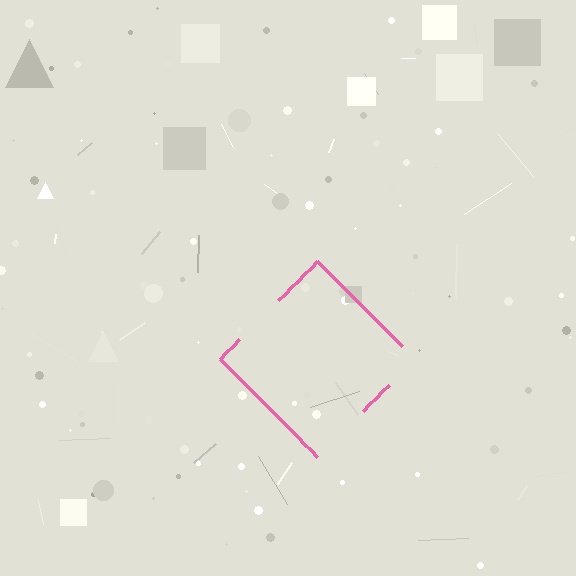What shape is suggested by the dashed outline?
The dashed outline suggests a diamond.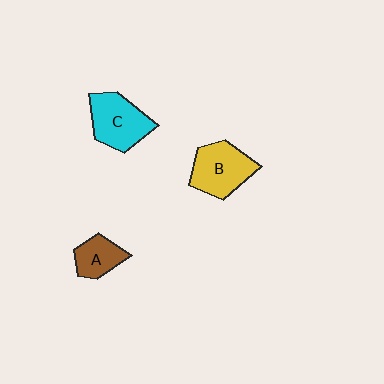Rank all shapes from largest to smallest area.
From largest to smallest: B (yellow), C (cyan), A (brown).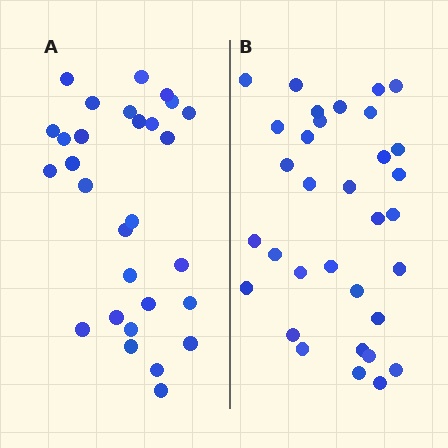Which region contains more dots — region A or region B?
Region B (the right region) has more dots.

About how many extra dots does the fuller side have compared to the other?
Region B has about 4 more dots than region A.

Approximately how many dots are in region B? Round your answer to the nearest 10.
About 30 dots. (The exact count is 33, which rounds to 30.)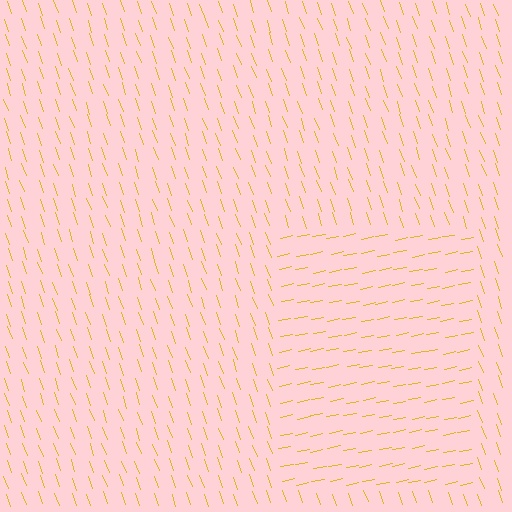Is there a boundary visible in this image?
Yes, there is a texture boundary formed by a change in line orientation.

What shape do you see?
I see a rectangle.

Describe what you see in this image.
The image is filled with small yellow line segments. A rectangle region in the image has lines oriented differently from the surrounding lines, creating a visible texture boundary.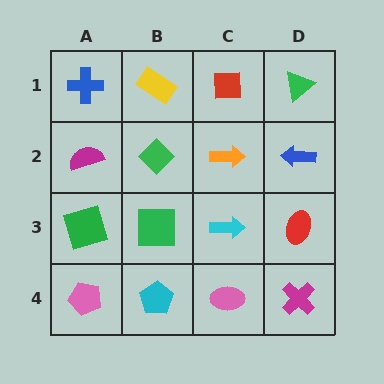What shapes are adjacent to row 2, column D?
A green triangle (row 1, column D), a red ellipse (row 3, column D), an orange arrow (row 2, column C).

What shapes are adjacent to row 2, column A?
A blue cross (row 1, column A), a green square (row 3, column A), a green diamond (row 2, column B).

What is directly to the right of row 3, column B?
A cyan arrow.